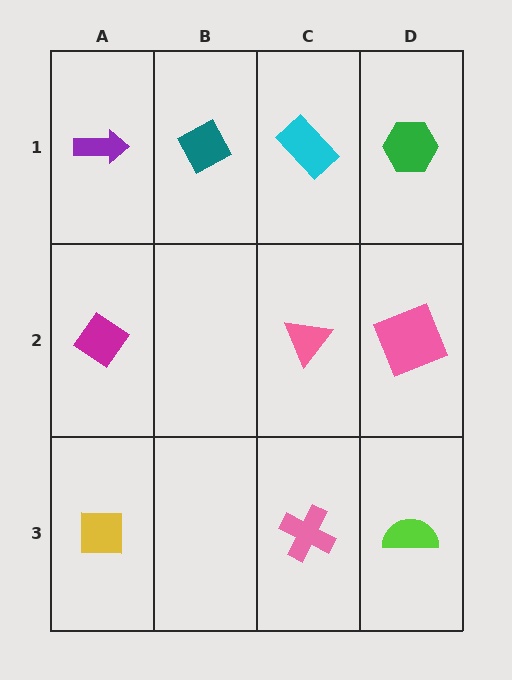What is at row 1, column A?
A purple arrow.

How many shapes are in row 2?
3 shapes.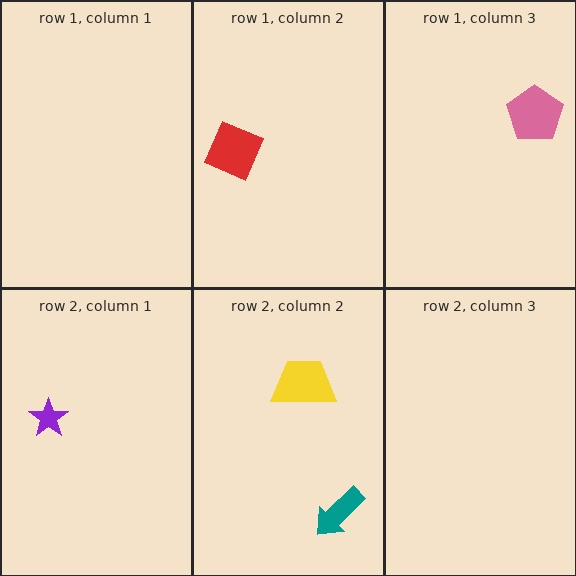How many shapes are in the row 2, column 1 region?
1.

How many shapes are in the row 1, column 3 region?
1.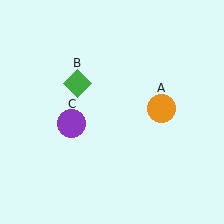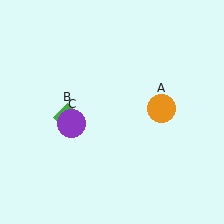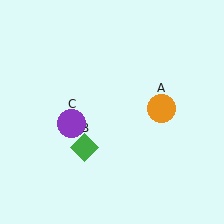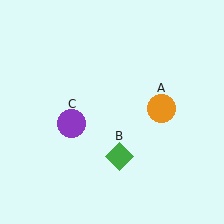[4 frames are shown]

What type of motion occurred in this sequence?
The green diamond (object B) rotated counterclockwise around the center of the scene.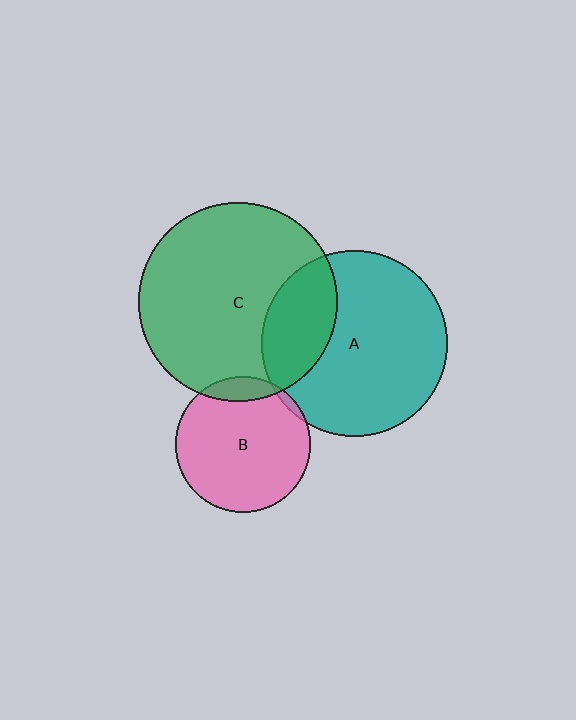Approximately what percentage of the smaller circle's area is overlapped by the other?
Approximately 5%.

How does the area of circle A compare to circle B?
Approximately 1.9 times.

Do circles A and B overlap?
Yes.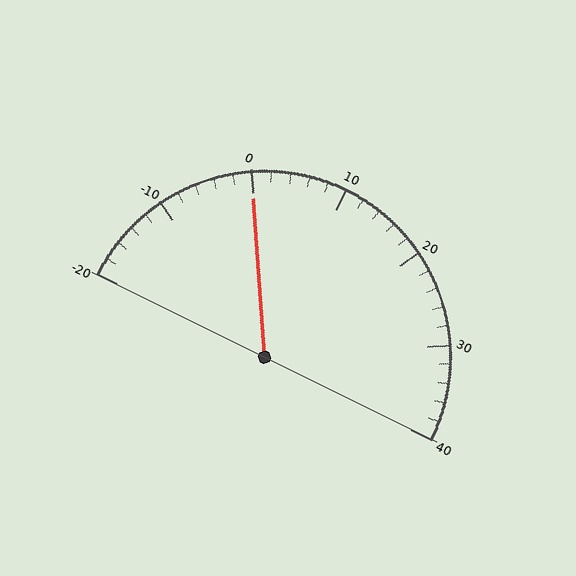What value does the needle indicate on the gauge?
The needle indicates approximately 0.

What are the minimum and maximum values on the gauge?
The gauge ranges from -20 to 40.